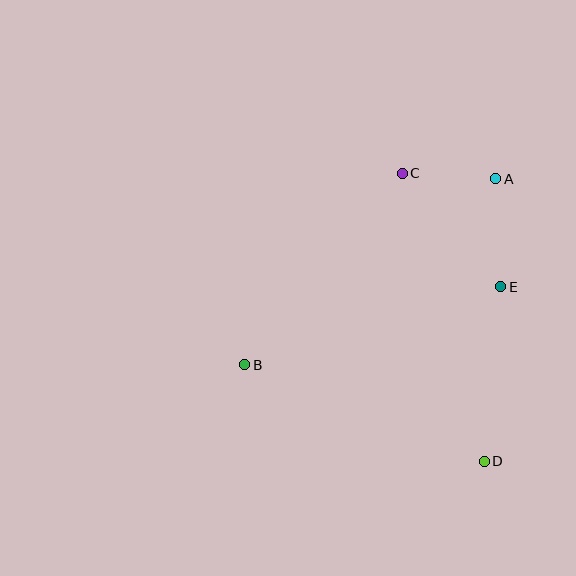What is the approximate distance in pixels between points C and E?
The distance between C and E is approximately 150 pixels.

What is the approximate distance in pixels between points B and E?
The distance between B and E is approximately 268 pixels.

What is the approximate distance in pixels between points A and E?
The distance between A and E is approximately 108 pixels.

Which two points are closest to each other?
Points A and C are closest to each other.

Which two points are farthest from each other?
Points A and B are farthest from each other.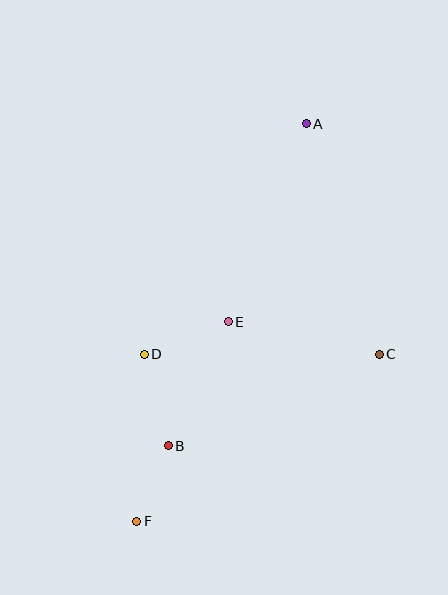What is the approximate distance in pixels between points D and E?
The distance between D and E is approximately 90 pixels.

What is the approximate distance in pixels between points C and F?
The distance between C and F is approximately 295 pixels.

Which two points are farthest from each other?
Points A and F are farthest from each other.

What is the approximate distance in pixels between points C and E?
The distance between C and E is approximately 154 pixels.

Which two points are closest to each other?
Points B and F are closest to each other.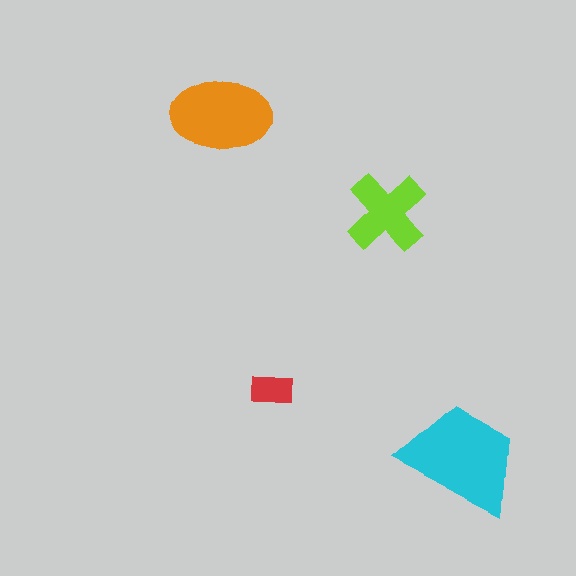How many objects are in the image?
There are 4 objects in the image.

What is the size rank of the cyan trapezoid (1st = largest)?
1st.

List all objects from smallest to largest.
The red rectangle, the lime cross, the orange ellipse, the cyan trapezoid.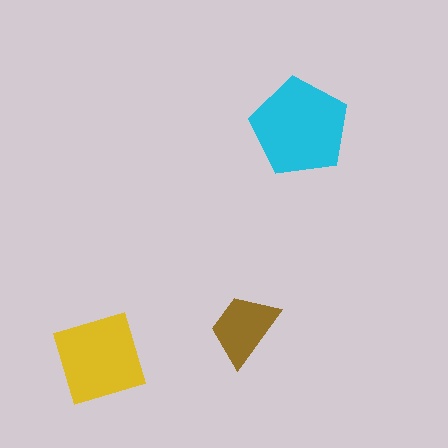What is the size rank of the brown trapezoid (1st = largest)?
3rd.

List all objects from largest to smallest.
The cyan pentagon, the yellow diamond, the brown trapezoid.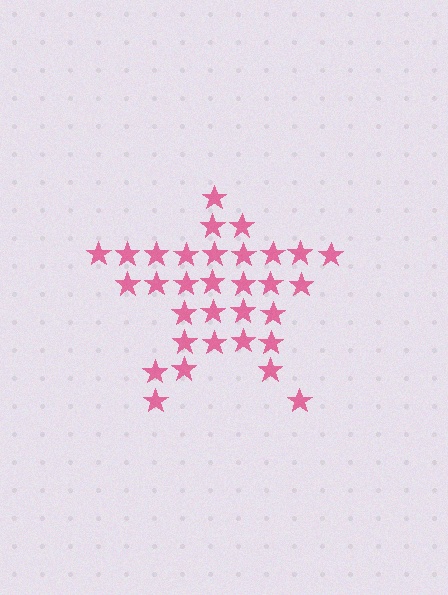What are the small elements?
The small elements are stars.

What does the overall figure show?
The overall figure shows a star.